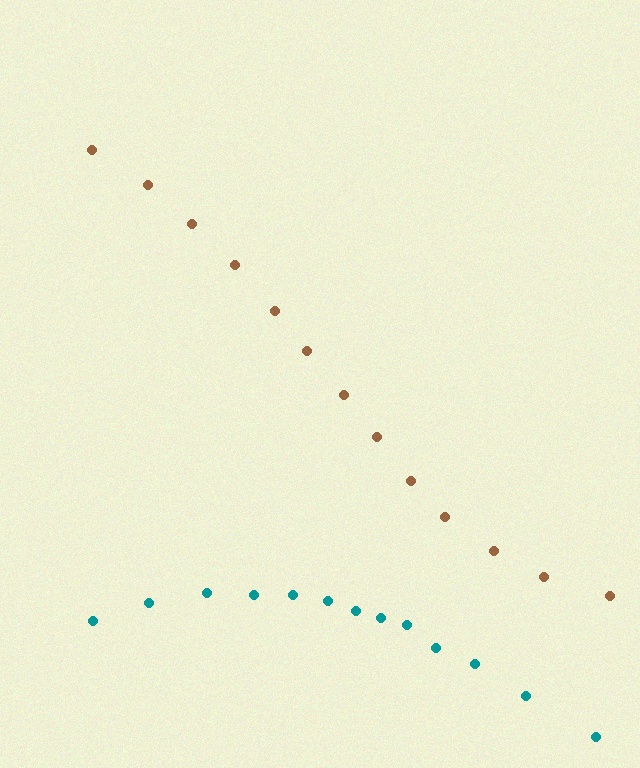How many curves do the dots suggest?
There are 2 distinct paths.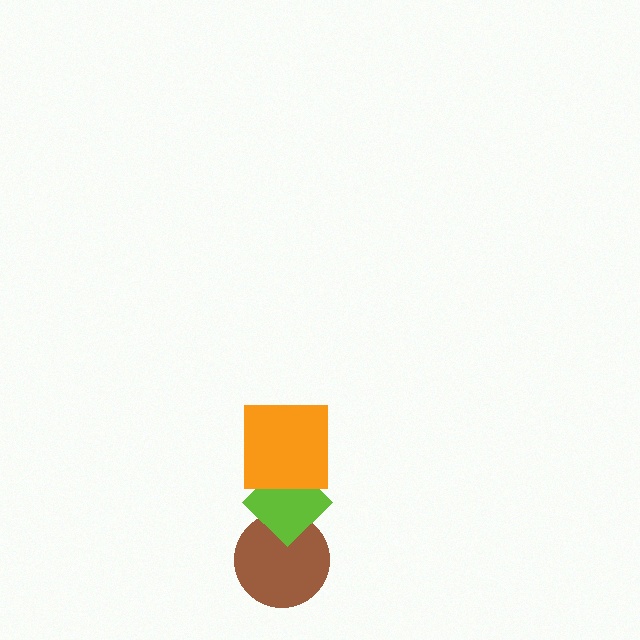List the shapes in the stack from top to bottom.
From top to bottom: the orange square, the lime diamond, the brown circle.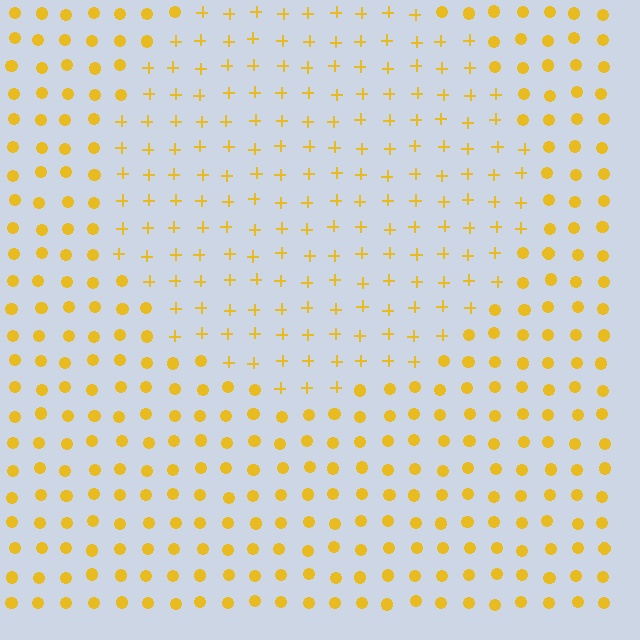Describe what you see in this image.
The image is filled with small yellow elements arranged in a uniform grid. A circle-shaped region contains plus signs, while the surrounding area contains circles. The boundary is defined purely by the change in element shape.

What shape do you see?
I see a circle.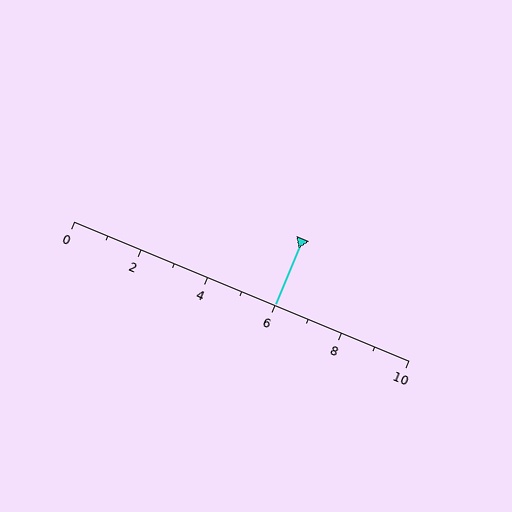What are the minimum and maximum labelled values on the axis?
The axis runs from 0 to 10.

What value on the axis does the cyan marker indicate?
The marker indicates approximately 6.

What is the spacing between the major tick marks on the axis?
The major ticks are spaced 2 apart.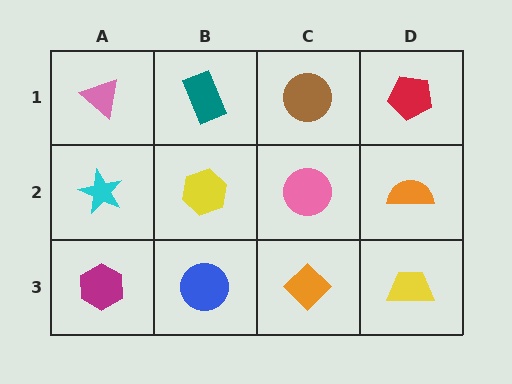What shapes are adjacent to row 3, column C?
A pink circle (row 2, column C), a blue circle (row 3, column B), a yellow trapezoid (row 3, column D).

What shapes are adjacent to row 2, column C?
A brown circle (row 1, column C), an orange diamond (row 3, column C), a yellow hexagon (row 2, column B), an orange semicircle (row 2, column D).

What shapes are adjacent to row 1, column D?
An orange semicircle (row 2, column D), a brown circle (row 1, column C).